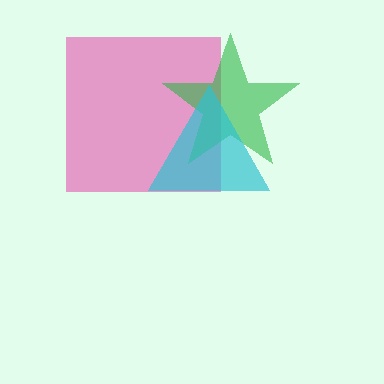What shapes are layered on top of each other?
The layered shapes are: a pink square, a green star, a cyan triangle.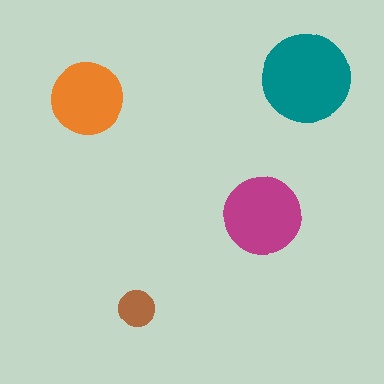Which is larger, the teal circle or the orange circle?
The teal one.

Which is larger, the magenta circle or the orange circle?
The magenta one.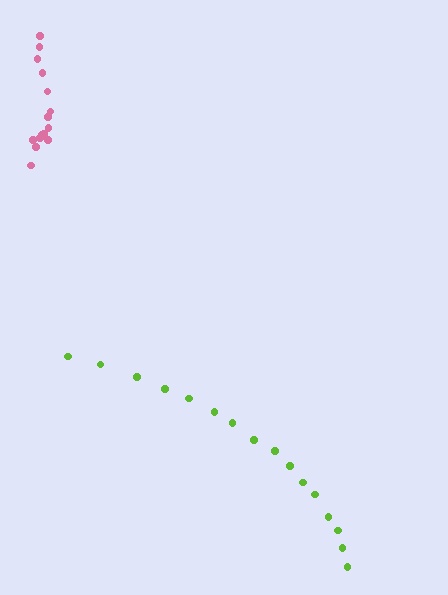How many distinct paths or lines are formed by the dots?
There are 2 distinct paths.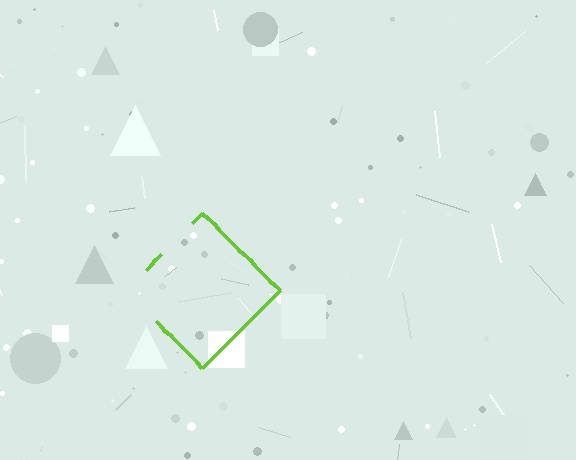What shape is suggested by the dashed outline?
The dashed outline suggests a diamond.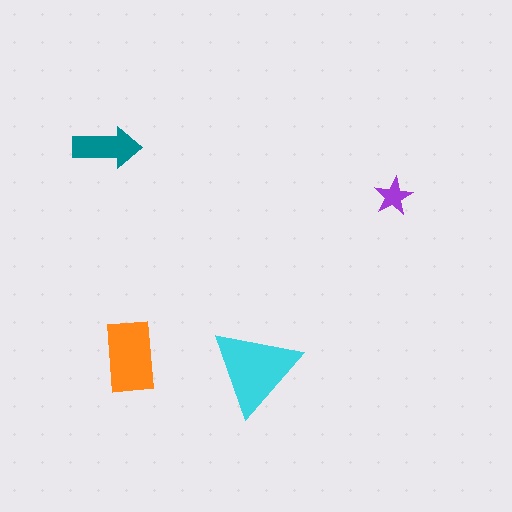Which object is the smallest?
The purple star.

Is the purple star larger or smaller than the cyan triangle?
Smaller.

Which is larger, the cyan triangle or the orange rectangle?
The cyan triangle.